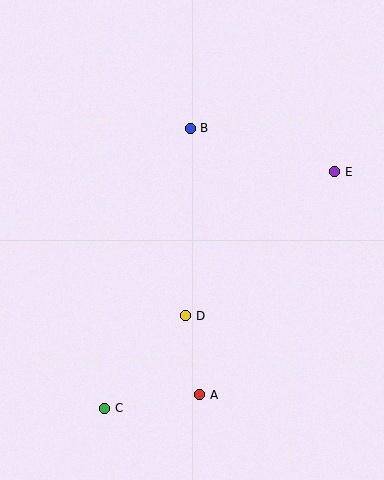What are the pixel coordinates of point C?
Point C is at (105, 408).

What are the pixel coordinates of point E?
Point E is at (335, 172).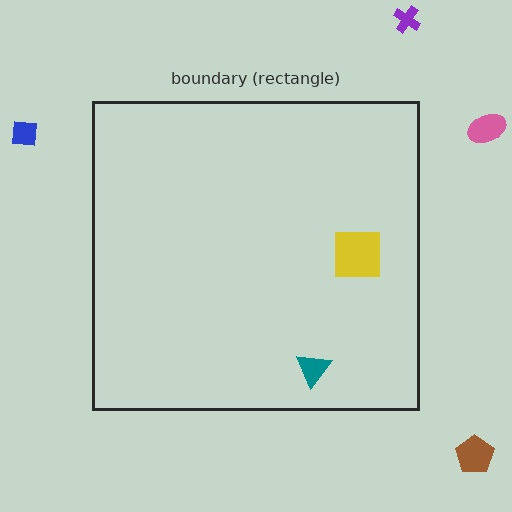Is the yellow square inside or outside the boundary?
Inside.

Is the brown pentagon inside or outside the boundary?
Outside.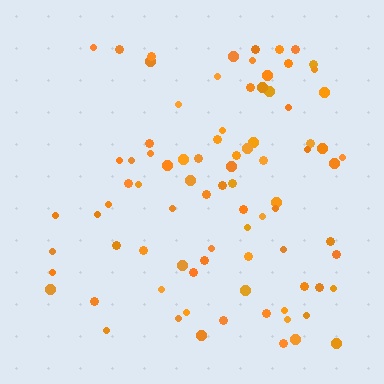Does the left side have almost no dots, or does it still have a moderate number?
Still a moderate number, just noticeably fewer than the right.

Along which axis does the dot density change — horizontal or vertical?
Horizontal.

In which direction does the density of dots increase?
From left to right, with the right side densest.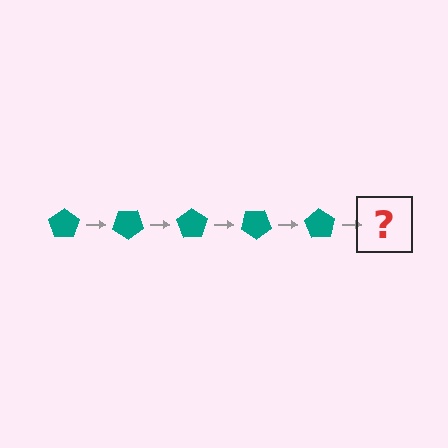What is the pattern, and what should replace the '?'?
The pattern is that the pentagon rotates 35 degrees each step. The '?' should be a teal pentagon rotated 175 degrees.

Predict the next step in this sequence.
The next step is a teal pentagon rotated 175 degrees.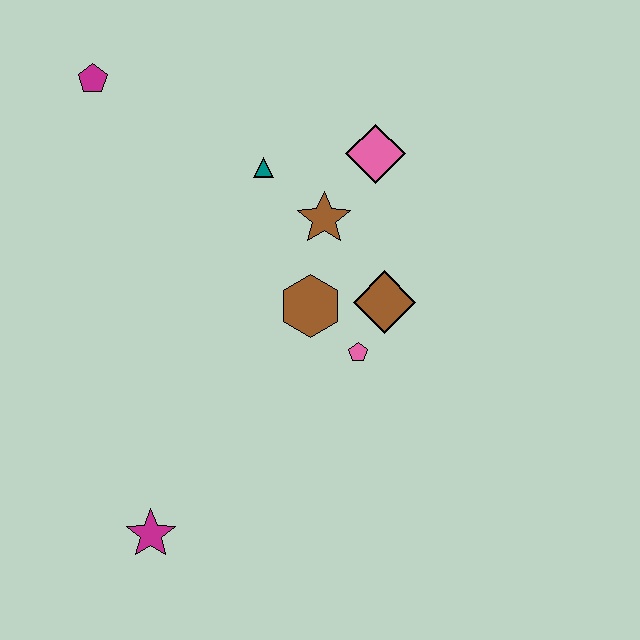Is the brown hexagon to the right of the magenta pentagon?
Yes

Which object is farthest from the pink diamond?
The magenta star is farthest from the pink diamond.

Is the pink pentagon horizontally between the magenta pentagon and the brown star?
No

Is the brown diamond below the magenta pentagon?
Yes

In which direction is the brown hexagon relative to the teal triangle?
The brown hexagon is below the teal triangle.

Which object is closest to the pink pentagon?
The brown diamond is closest to the pink pentagon.